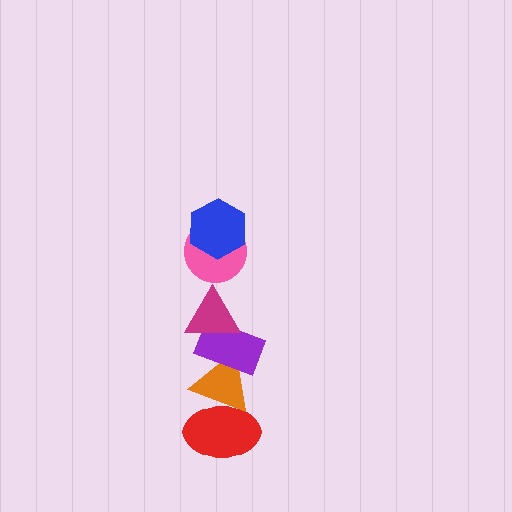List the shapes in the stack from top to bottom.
From top to bottom: the blue hexagon, the pink circle, the magenta triangle, the purple rectangle, the orange triangle, the red ellipse.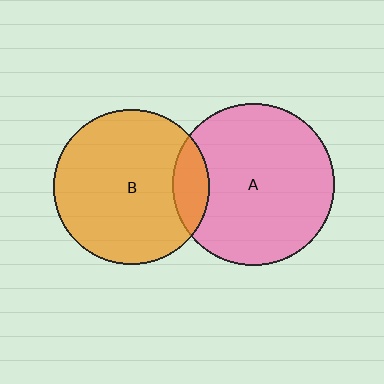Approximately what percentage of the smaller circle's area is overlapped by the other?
Approximately 15%.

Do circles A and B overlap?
Yes.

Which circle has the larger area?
Circle A (pink).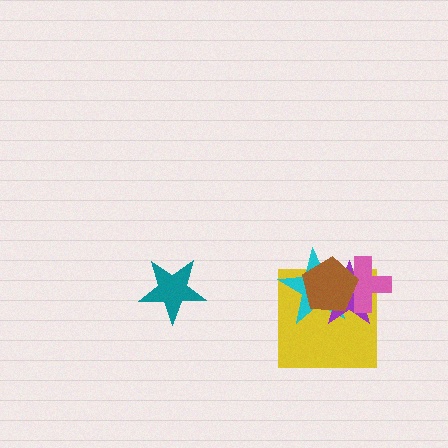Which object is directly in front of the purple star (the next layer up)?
The pink cross is directly in front of the purple star.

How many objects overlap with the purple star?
4 objects overlap with the purple star.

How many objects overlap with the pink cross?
4 objects overlap with the pink cross.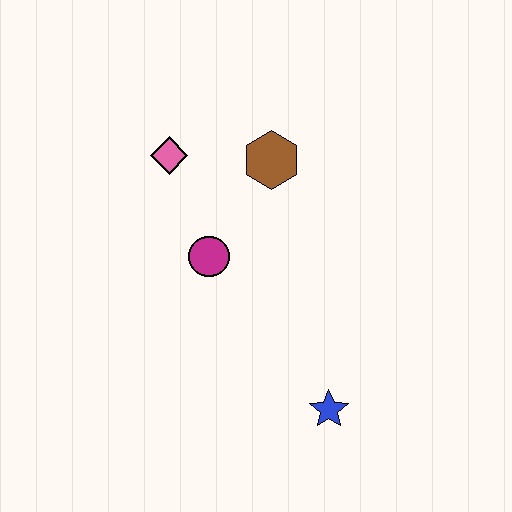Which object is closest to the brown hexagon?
The pink diamond is closest to the brown hexagon.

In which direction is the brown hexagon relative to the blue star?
The brown hexagon is above the blue star.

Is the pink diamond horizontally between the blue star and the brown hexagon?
No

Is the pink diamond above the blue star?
Yes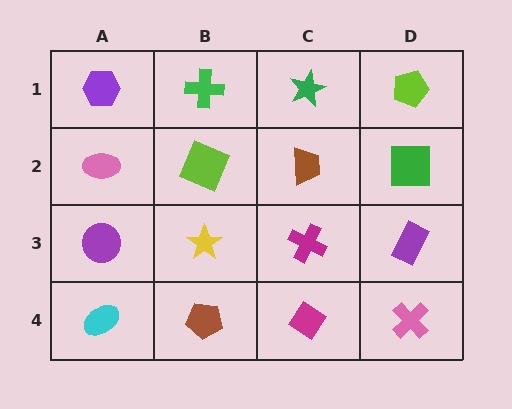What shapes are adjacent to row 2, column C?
A green star (row 1, column C), a magenta cross (row 3, column C), a lime square (row 2, column B), a green square (row 2, column D).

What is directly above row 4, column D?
A purple rectangle.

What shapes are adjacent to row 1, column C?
A brown trapezoid (row 2, column C), a green cross (row 1, column B), a lime pentagon (row 1, column D).